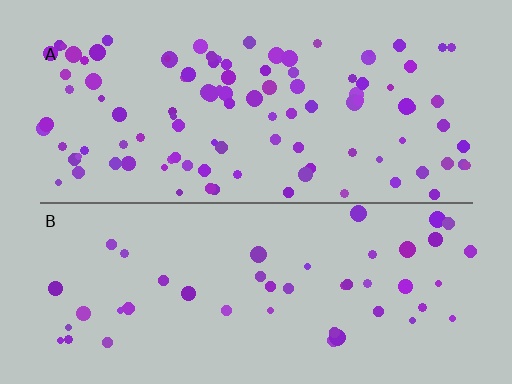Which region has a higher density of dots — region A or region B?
A (the top).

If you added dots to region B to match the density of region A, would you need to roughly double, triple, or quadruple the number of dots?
Approximately double.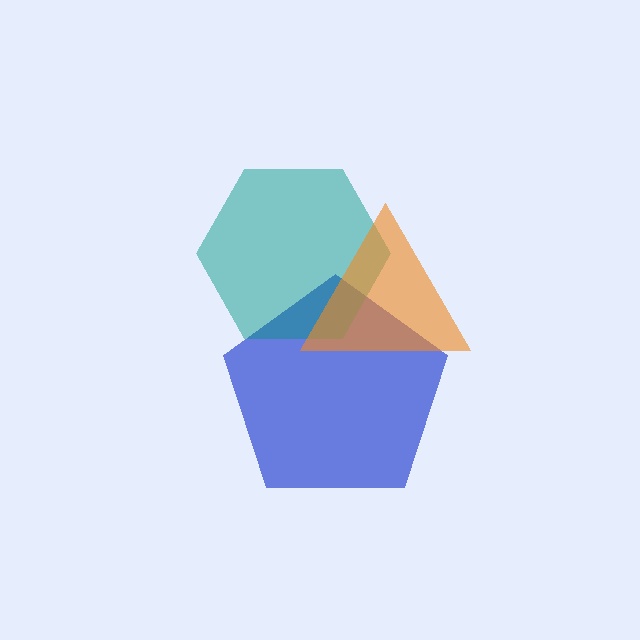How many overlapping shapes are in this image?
There are 3 overlapping shapes in the image.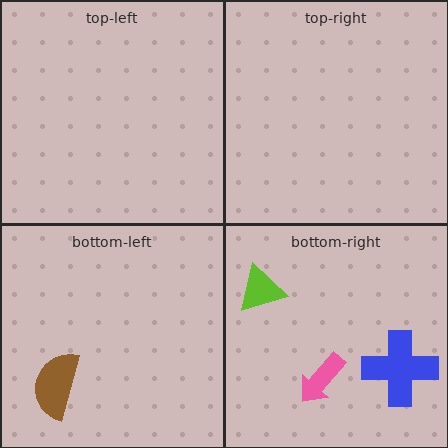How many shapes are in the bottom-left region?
1.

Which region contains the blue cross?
The bottom-right region.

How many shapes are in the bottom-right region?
3.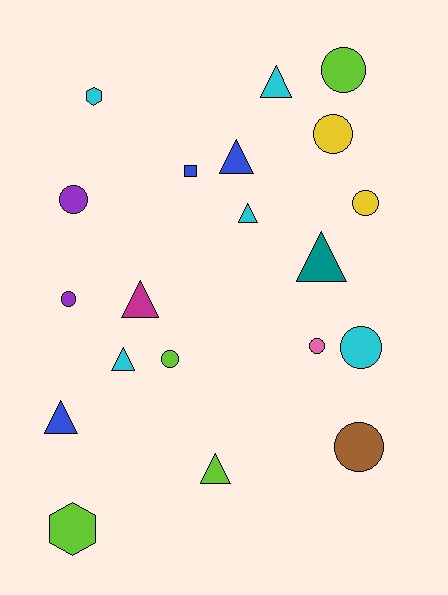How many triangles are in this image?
There are 8 triangles.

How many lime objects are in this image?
There are 4 lime objects.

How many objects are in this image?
There are 20 objects.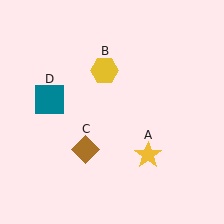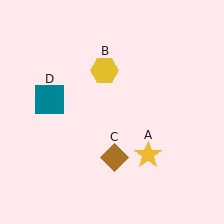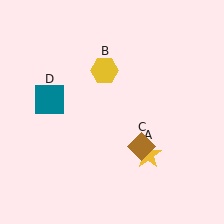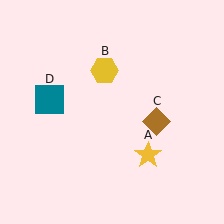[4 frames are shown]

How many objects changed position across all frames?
1 object changed position: brown diamond (object C).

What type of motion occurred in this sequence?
The brown diamond (object C) rotated counterclockwise around the center of the scene.